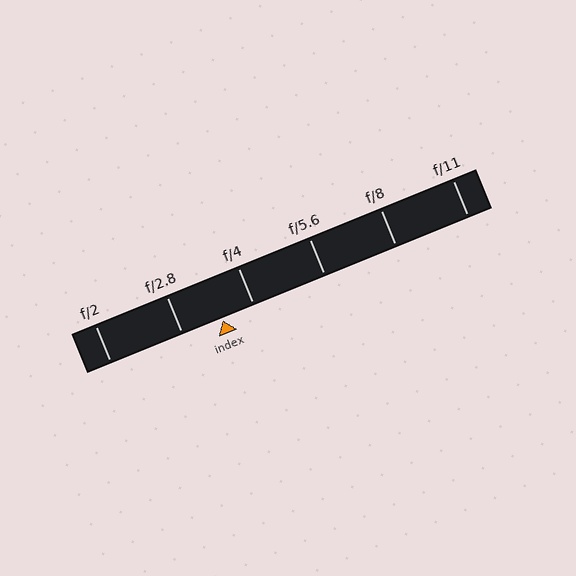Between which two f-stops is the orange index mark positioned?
The index mark is between f/2.8 and f/4.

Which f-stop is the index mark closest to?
The index mark is closest to f/4.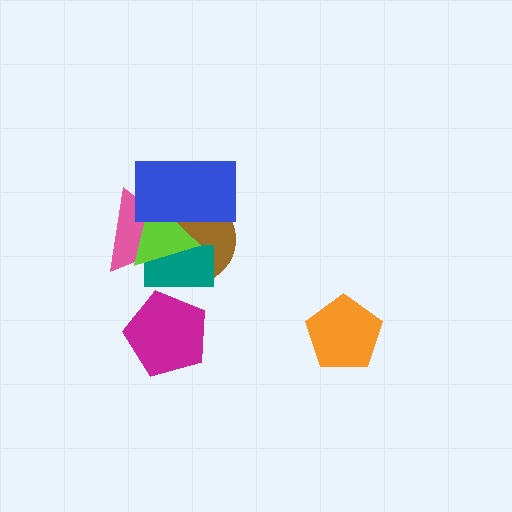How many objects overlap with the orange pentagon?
0 objects overlap with the orange pentagon.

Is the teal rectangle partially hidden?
Yes, it is partially covered by another shape.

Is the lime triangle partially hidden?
Yes, it is partially covered by another shape.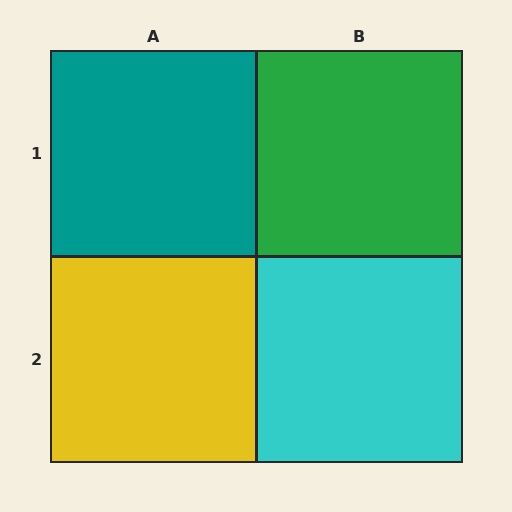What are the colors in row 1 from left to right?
Teal, green.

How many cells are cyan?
1 cell is cyan.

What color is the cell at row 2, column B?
Cyan.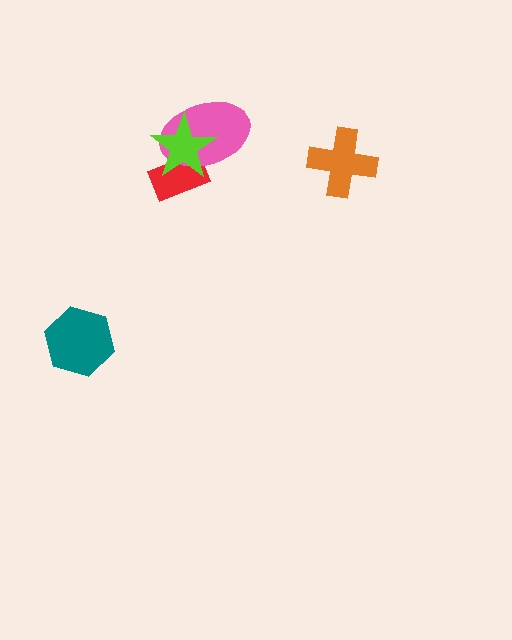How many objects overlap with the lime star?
2 objects overlap with the lime star.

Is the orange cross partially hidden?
No, no other shape covers it.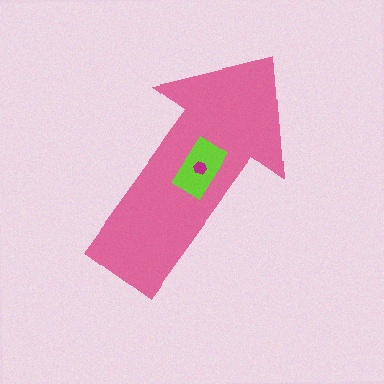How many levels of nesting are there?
3.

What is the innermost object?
The magenta hexagon.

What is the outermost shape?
The pink arrow.